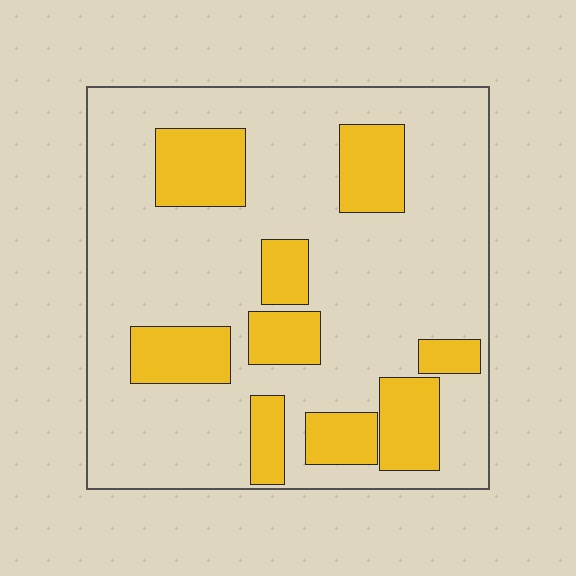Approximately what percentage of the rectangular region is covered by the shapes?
Approximately 25%.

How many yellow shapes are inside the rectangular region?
9.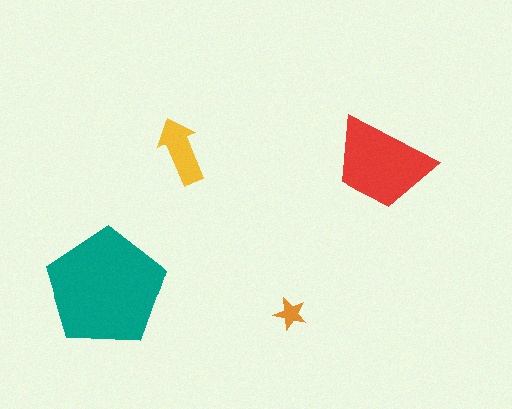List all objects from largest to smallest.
The teal pentagon, the red trapezoid, the yellow arrow, the orange star.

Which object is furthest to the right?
The red trapezoid is rightmost.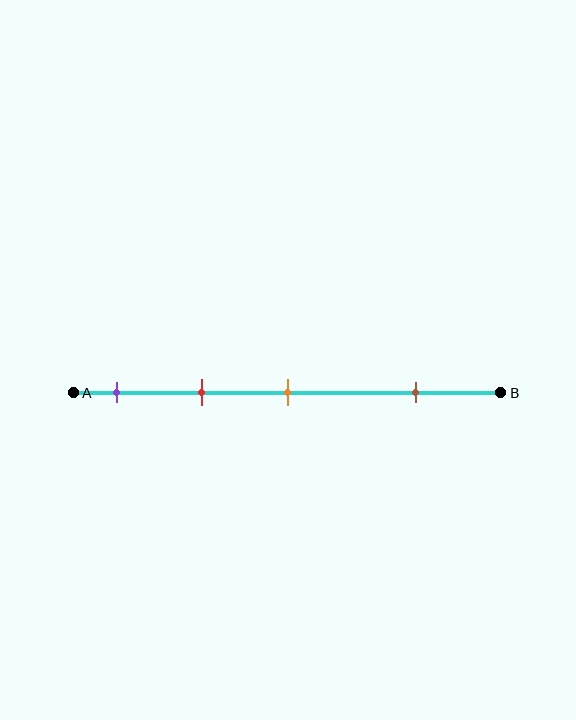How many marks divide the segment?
There are 4 marks dividing the segment.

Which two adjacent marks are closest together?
The purple and red marks are the closest adjacent pair.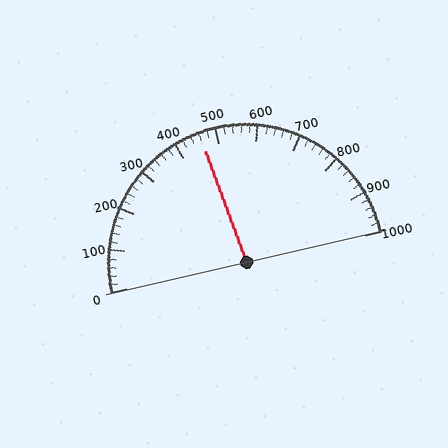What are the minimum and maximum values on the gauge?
The gauge ranges from 0 to 1000.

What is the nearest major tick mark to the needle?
The nearest major tick mark is 500.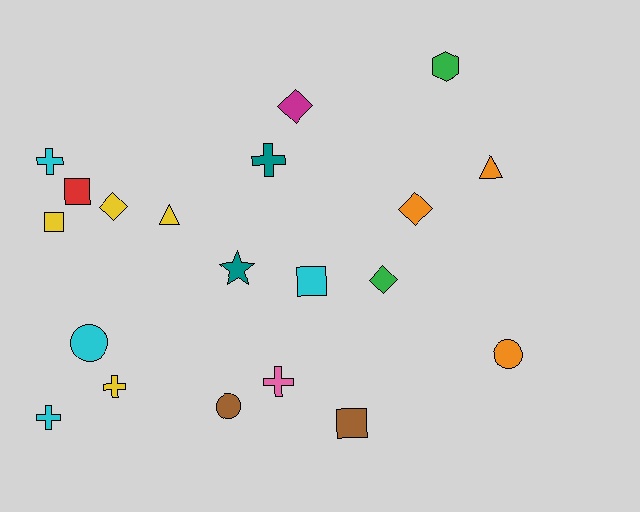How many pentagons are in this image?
There are no pentagons.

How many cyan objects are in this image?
There are 4 cyan objects.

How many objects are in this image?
There are 20 objects.